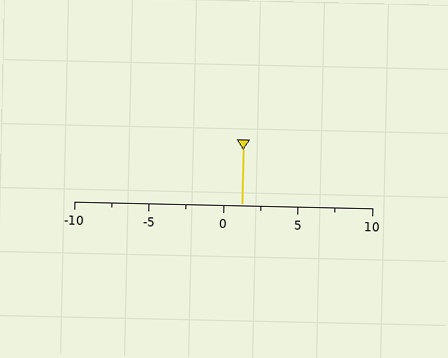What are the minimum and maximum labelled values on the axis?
The axis runs from -10 to 10.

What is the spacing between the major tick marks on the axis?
The major ticks are spaced 5 apart.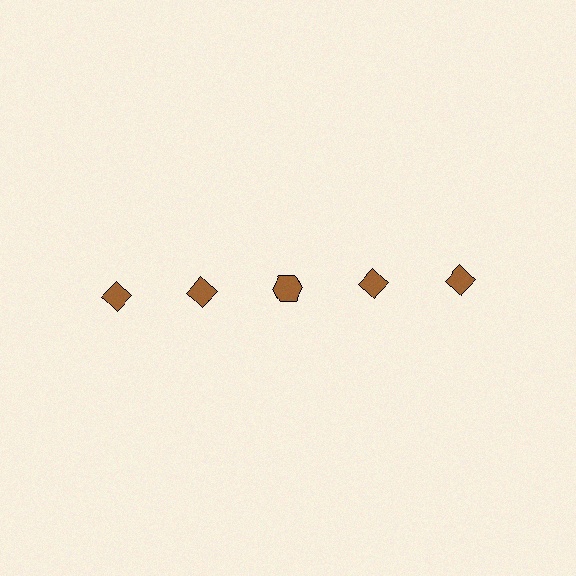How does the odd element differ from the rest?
It has a different shape: hexagon instead of diamond.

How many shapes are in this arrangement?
There are 5 shapes arranged in a grid pattern.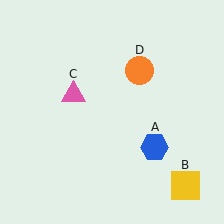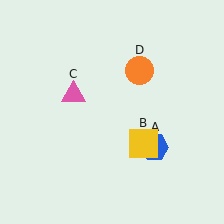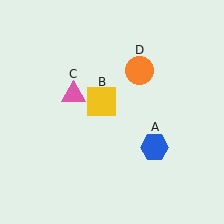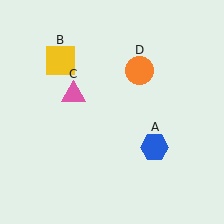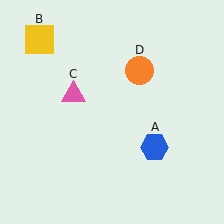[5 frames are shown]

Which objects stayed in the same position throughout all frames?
Blue hexagon (object A) and pink triangle (object C) and orange circle (object D) remained stationary.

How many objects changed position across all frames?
1 object changed position: yellow square (object B).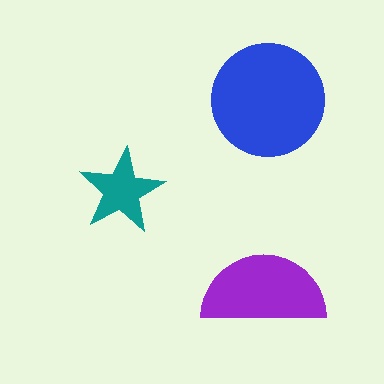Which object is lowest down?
The purple semicircle is bottommost.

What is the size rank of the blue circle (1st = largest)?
1st.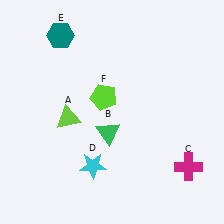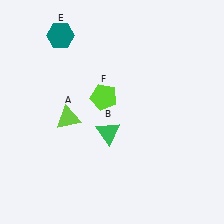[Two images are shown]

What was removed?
The magenta cross (C), the cyan star (D) were removed in Image 2.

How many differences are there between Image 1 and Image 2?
There are 2 differences between the two images.